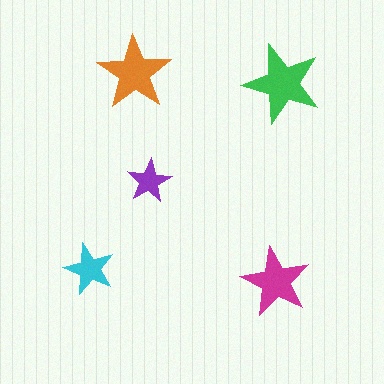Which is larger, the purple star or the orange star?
The orange one.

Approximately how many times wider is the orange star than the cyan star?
About 1.5 times wider.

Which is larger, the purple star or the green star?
The green one.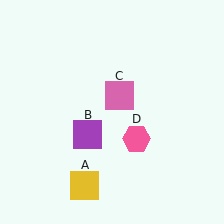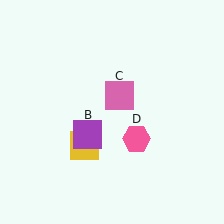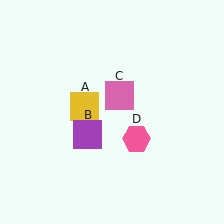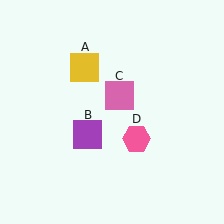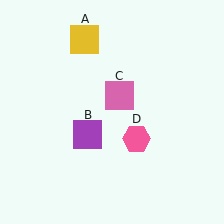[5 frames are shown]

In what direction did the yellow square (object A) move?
The yellow square (object A) moved up.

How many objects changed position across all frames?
1 object changed position: yellow square (object A).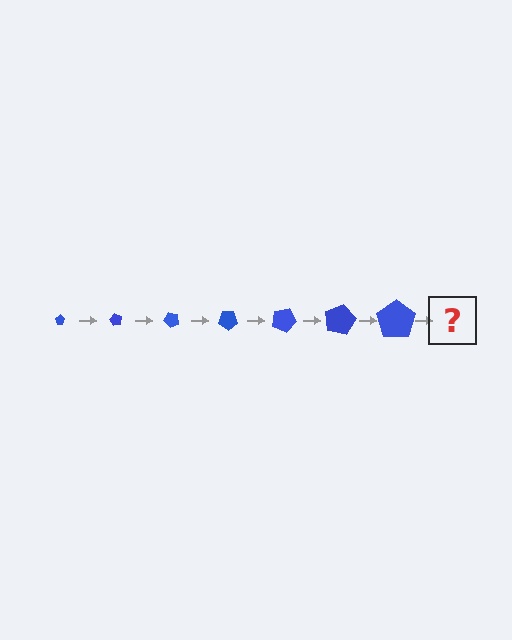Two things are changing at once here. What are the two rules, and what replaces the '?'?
The two rules are that the pentagon grows larger each step and it rotates 60 degrees each step. The '?' should be a pentagon, larger than the previous one and rotated 420 degrees from the start.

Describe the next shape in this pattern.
It should be a pentagon, larger than the previous one and rotated 420 degrees from the start.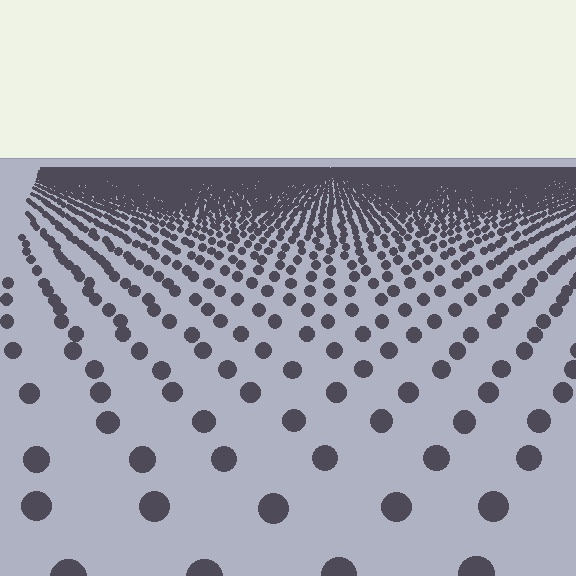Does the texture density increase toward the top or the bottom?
Density increases toward the top.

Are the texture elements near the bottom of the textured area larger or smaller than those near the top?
Larger. Near the bottom, elements are closer to the viewer and appear at a bigger on-screen size.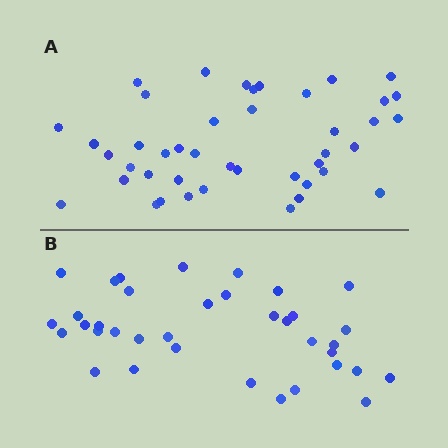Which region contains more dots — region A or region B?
Region A (the top region) has more dots.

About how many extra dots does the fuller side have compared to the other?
Region A has roughly 8 or so more dots than region B.